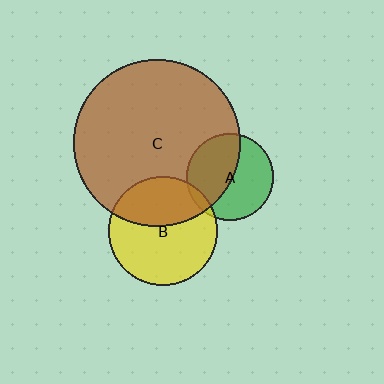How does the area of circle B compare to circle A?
Approximately 1.5 times.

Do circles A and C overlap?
Yes.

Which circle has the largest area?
Circle C (brown).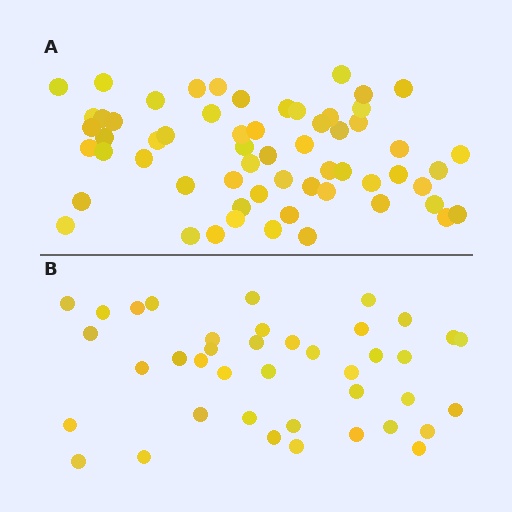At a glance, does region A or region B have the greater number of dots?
Region A (the top region) has more dots.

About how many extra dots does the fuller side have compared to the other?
Region A has approximately 20 more dots than region B.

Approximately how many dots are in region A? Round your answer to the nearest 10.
About 60 dots.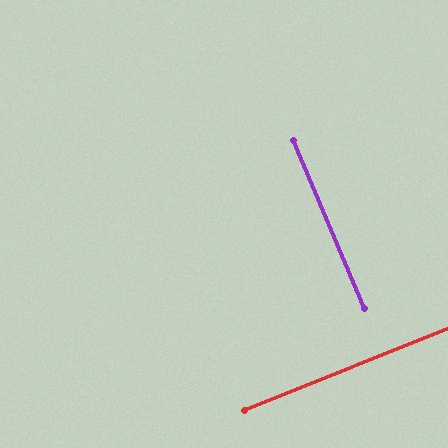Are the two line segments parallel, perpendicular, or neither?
Perpendicular — they meet at approximately 89°.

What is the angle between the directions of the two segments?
Approximately 89 degrees.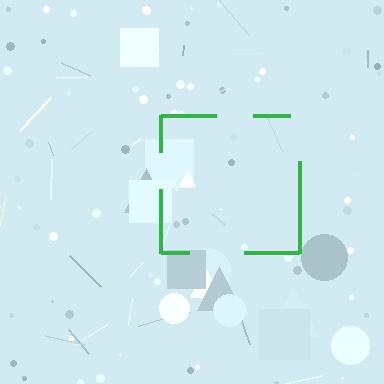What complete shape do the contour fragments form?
The contour fragments form a square.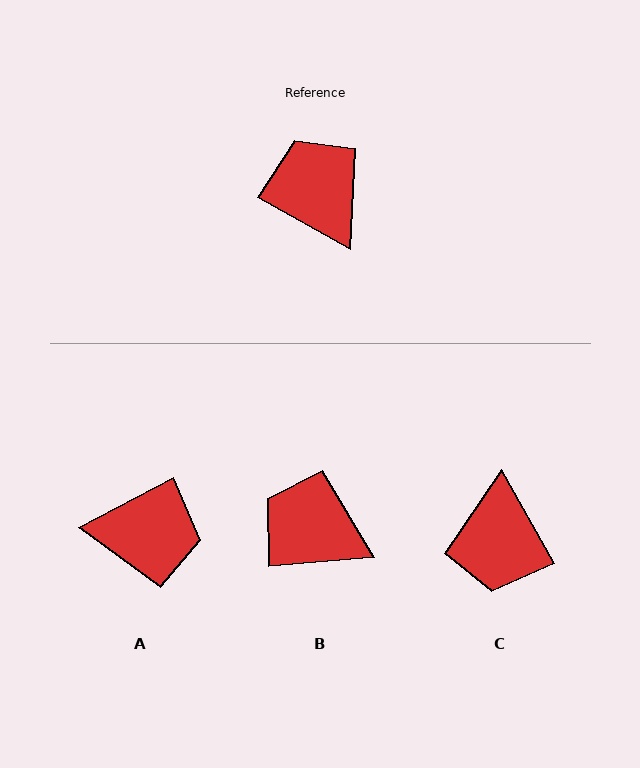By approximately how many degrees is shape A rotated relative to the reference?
Approximately 124 degrees clockwise.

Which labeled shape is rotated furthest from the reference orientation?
C, about 148 degrees away.